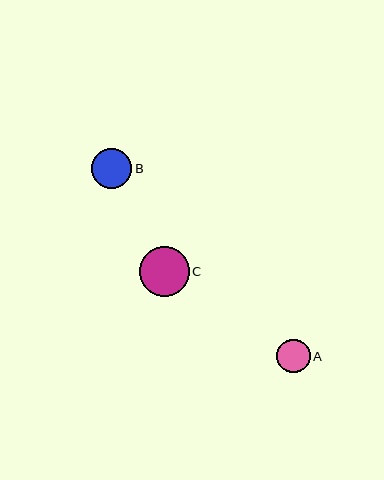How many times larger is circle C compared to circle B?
Circle C is approximately 1.2 times the size of circle B.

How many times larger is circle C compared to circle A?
Circle C is approximately 1.5 times the size of circle A.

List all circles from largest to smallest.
From largest to smallest: C, B, A.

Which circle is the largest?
Circle C is the largest with a size of approximately 49 pixels.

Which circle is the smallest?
Circle A is the smallest with a size of approximately 33 pixels.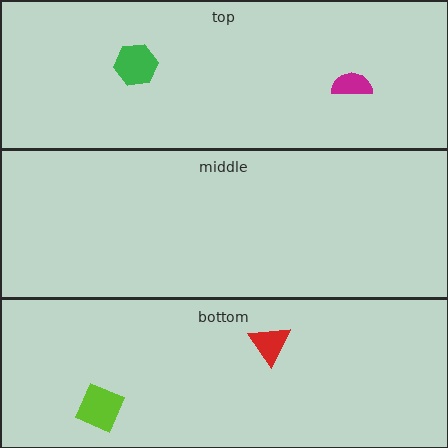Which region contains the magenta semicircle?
The top region.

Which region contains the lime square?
The bottom region.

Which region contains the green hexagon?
The top region.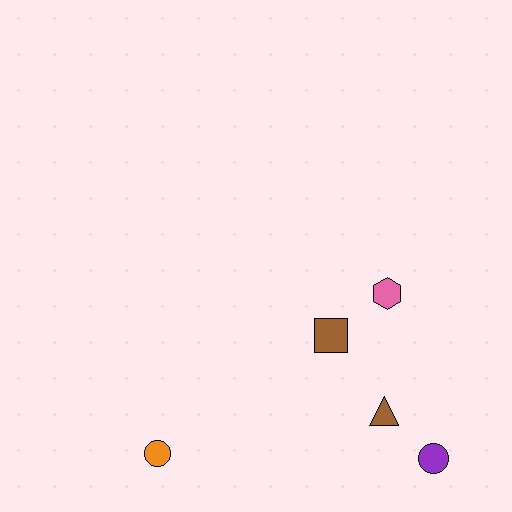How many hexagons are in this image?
There is 1 hexagon.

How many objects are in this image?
There are 5 objects.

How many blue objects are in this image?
There are no blue objects.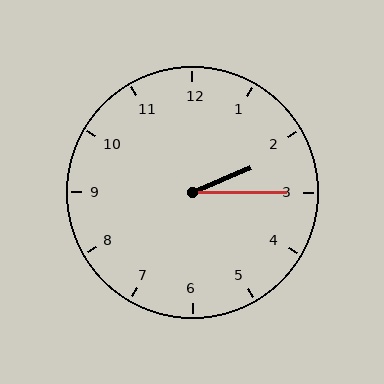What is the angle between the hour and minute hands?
Approximately 22 degrees.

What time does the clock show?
2:15.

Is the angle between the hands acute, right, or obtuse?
It is acute.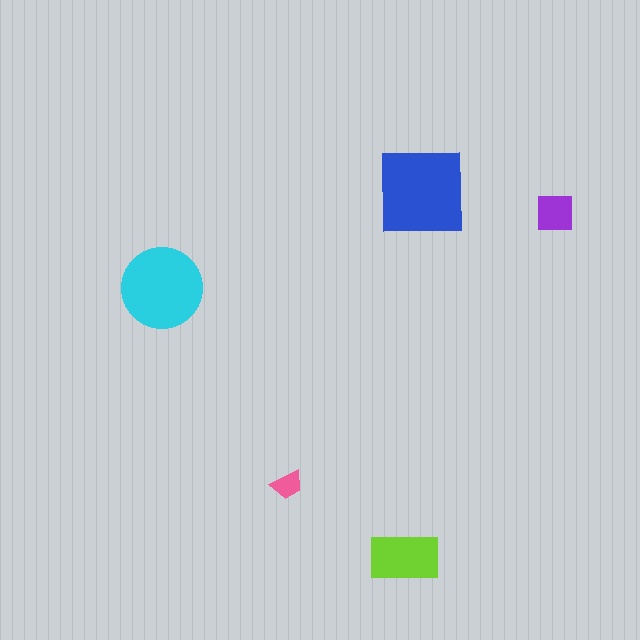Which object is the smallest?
The pink trapezoid.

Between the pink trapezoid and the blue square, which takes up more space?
The blue square.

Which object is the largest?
The blue square.